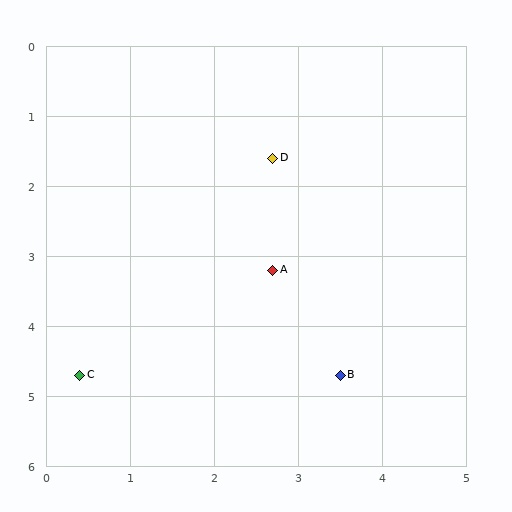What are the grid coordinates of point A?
Point A is at approximately (2.7, 3.2).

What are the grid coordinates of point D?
Point D is at approximately (2.7, 1.6).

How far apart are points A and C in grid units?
Points A and C are about 2.7 grid units apart.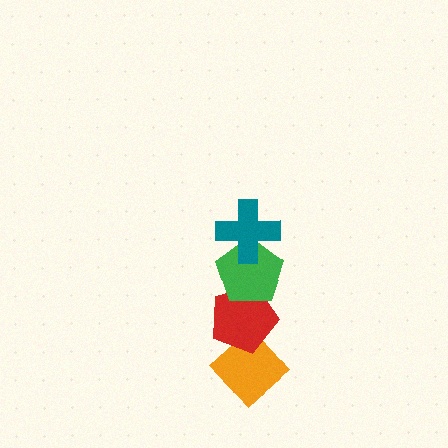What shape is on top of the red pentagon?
The green pentagon is on top of the red pentagon.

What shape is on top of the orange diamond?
The red pentagon is on top of the orange diamond.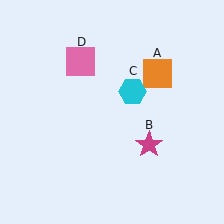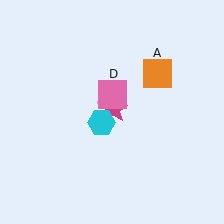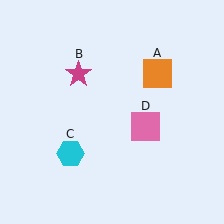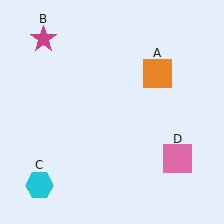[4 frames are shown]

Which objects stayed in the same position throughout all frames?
Orange square (object A) remained stationary.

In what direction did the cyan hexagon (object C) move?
The cyan hexagon (object C) moved down and to the left.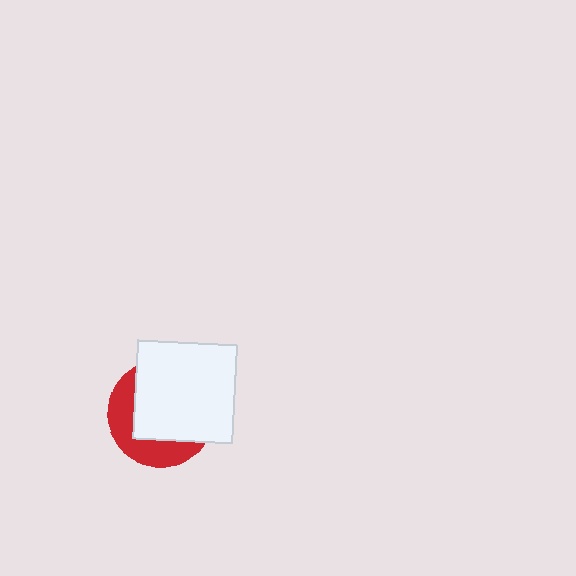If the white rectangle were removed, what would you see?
You would see the complete red circle.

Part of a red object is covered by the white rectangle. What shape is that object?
It is a circle.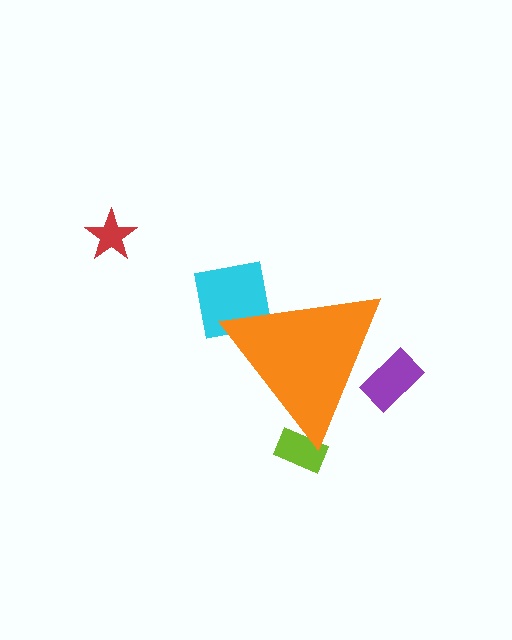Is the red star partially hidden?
No, the red star is fully visible.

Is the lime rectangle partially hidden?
Yes, the lime rectangle is partially hidden behind the orange triangle.